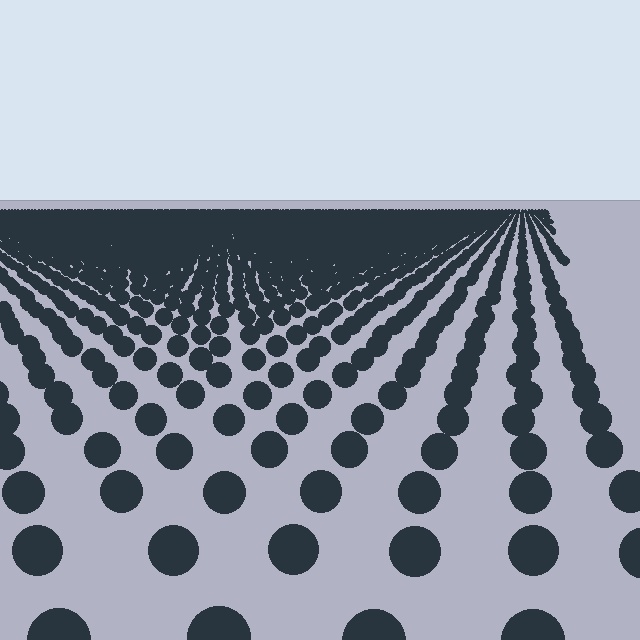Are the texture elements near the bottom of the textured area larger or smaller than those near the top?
Larger. Near the bottom, elements are closer to the viewer and appear at a bigger on-screen size.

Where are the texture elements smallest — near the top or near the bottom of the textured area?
Near the top.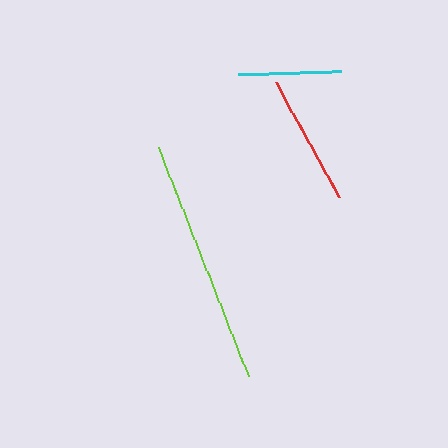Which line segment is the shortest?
The cyan line is the shortest at approximately 103 pixels.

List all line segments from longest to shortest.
From longest to shortest: lime, red, cyan.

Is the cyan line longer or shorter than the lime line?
The lime line is longer than the cyan line.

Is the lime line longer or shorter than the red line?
The lime line is longer than the red line.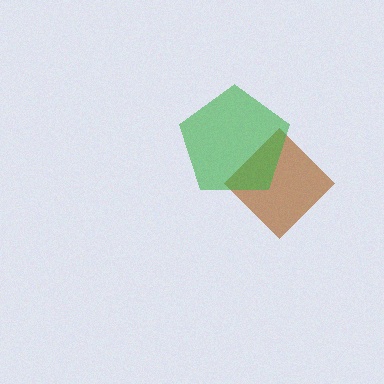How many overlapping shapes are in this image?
There are 2 overlapping shapes in the image.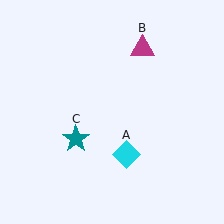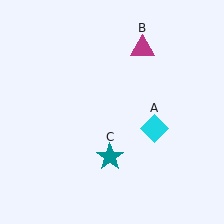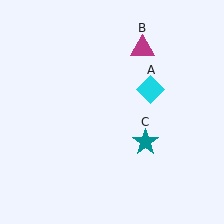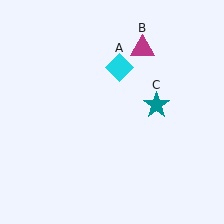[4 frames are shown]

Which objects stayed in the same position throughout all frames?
Magenta triangle (object B) remained stationary.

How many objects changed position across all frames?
2 objects changed position: cyan diamond (object A), teal star (object C).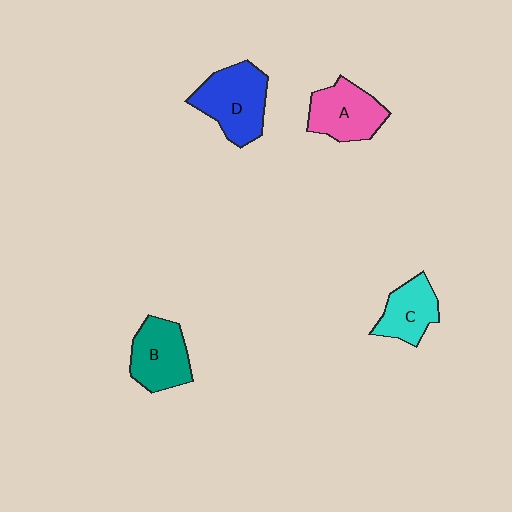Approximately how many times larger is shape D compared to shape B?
Approximately 1.2 times.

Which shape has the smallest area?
Shape C (cyan).